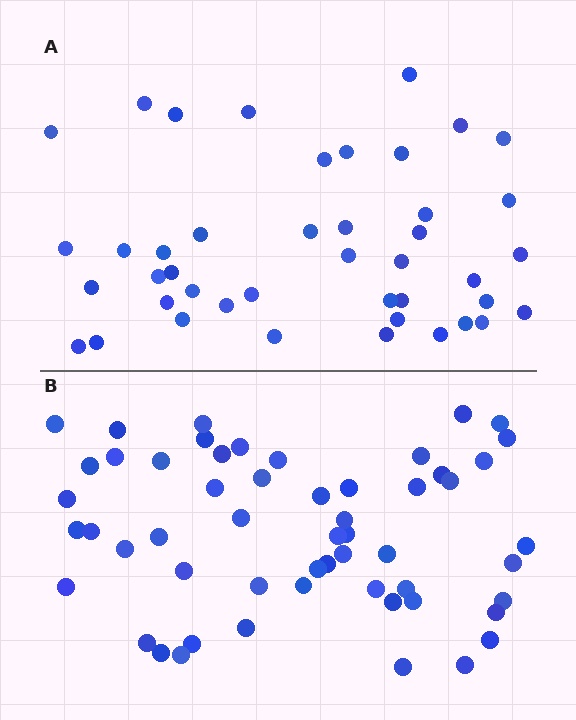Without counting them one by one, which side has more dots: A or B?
Region B (the bottom region) has more dots.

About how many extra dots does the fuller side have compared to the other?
Region B has roughly 12 or so more dots than region A.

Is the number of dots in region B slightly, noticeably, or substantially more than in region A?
Region B has noticeably more, but not dramatically so. The ratio is roughly 1.3 to 1.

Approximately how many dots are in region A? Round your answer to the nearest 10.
About 40 dots. (The exact count is 43, which rounds to 40.)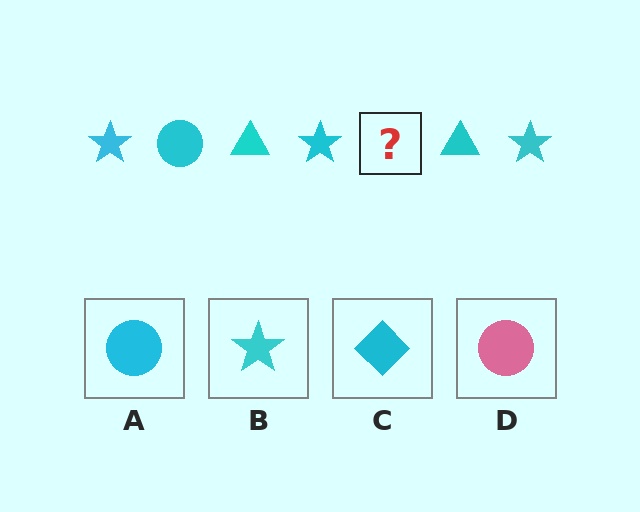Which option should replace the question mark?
Option A.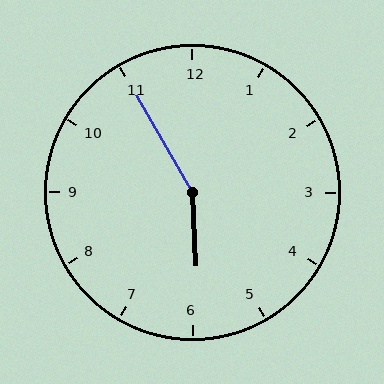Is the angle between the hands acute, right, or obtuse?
It is obtuse.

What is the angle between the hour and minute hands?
Approximately 152 degrees.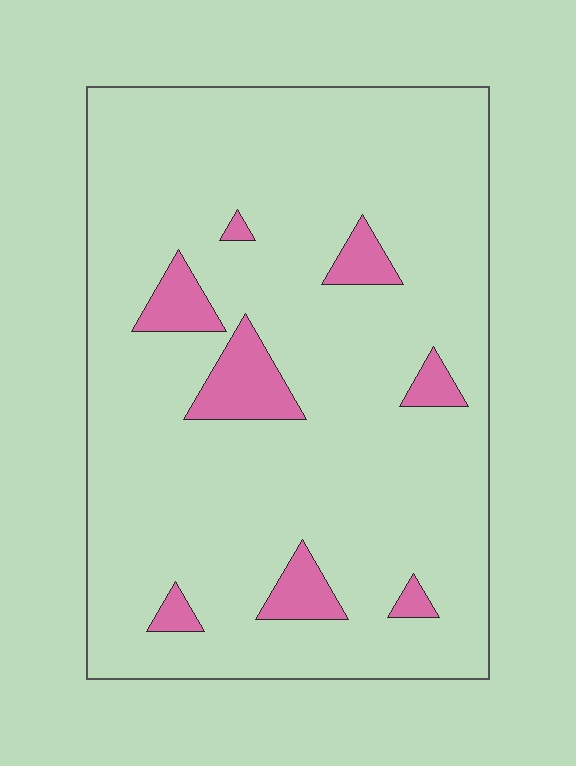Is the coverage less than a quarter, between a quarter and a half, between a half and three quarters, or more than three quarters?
Less than a quarter.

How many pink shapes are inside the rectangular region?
8.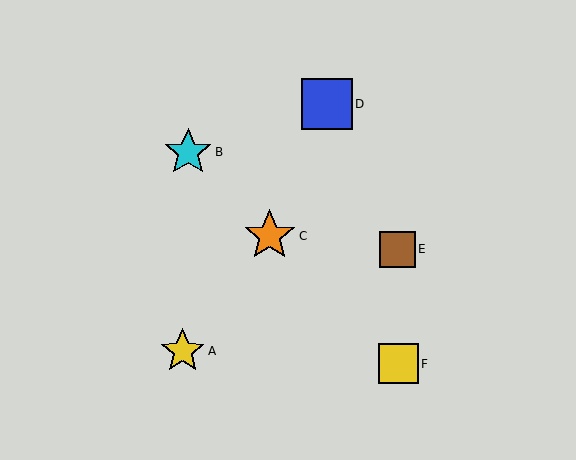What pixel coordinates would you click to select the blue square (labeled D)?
Click at (327, 104) to select the blue square D.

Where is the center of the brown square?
The center of the brown square is at (397, 249).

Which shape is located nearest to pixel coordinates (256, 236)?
The orange star (labeled C) at (270, 236) is nearest to that location.